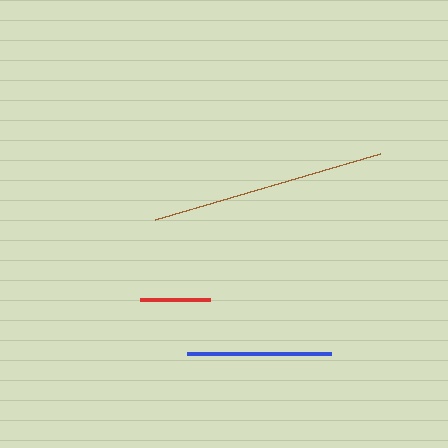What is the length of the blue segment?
The blue segment is approximately 144 pixels long.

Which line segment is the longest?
The brown line is the longest at approximately 234 pixels.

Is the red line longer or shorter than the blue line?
The blue line is longer than the red line.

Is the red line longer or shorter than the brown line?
The brown line is longer than the red line.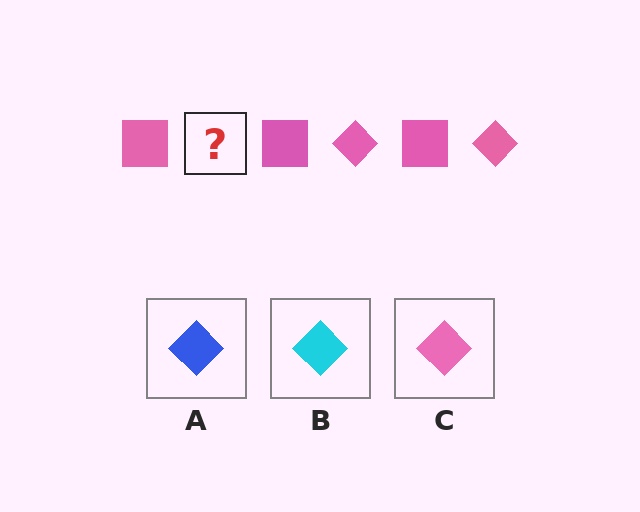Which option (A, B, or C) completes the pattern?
C.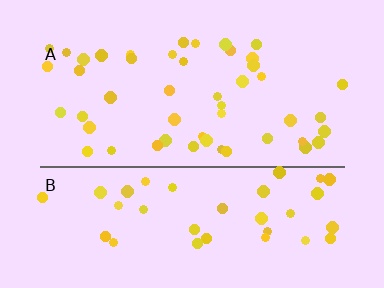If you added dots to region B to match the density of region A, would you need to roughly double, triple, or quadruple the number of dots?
Approximately double.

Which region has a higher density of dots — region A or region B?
A (the top).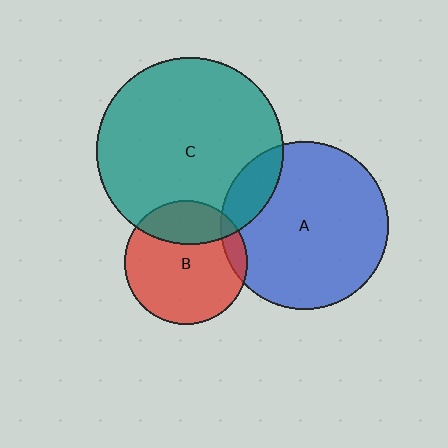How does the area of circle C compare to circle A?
Approximately 1.2 times.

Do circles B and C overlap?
Yes.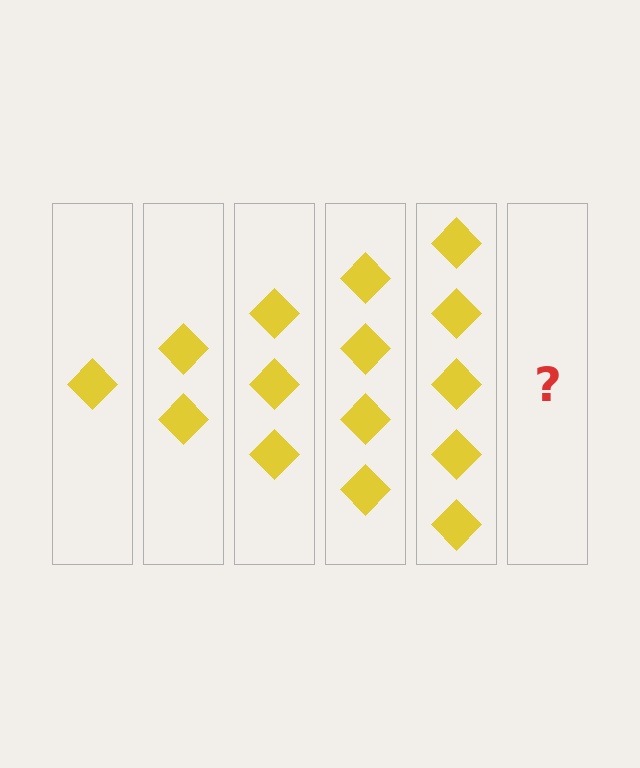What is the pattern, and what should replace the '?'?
The pattern is that each step adds one more diamond. The '?' should be 6 diamonds.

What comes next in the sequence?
The next element should be 6 diamonds.